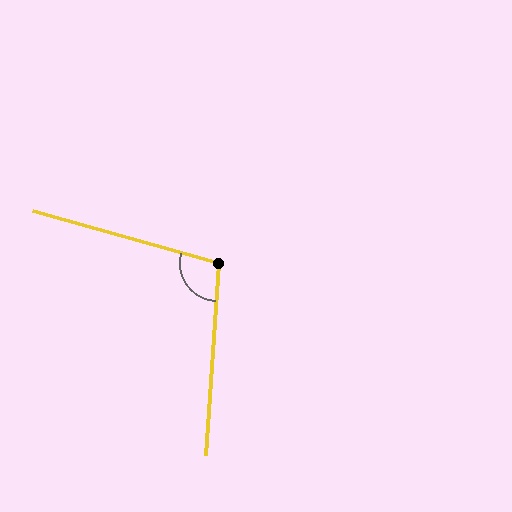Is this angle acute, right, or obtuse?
It is obtuse.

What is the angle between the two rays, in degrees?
Approximately 102 degrees.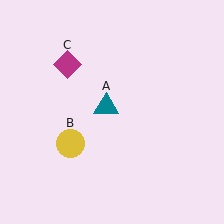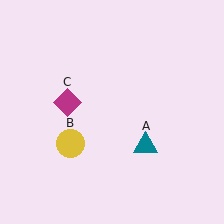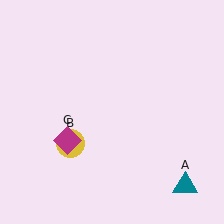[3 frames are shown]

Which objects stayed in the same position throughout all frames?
Yellow circle (object B) remained stationary.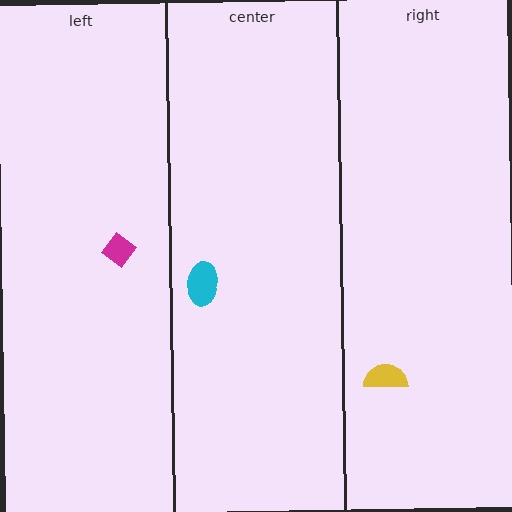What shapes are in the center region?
The cyan ellipse.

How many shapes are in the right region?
1.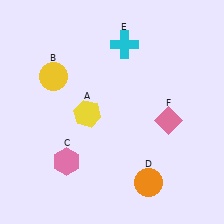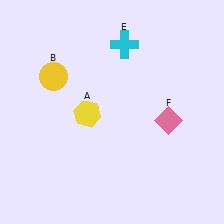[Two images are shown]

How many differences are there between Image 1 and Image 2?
There are 2 differences between the two images.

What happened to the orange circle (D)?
The orange circle (D) was removed in Image 2. It was in the bottom-right area of Image 1.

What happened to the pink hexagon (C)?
The pink hexagon (C) was removed in Image 2. It was in the bottom-left area of Image 1.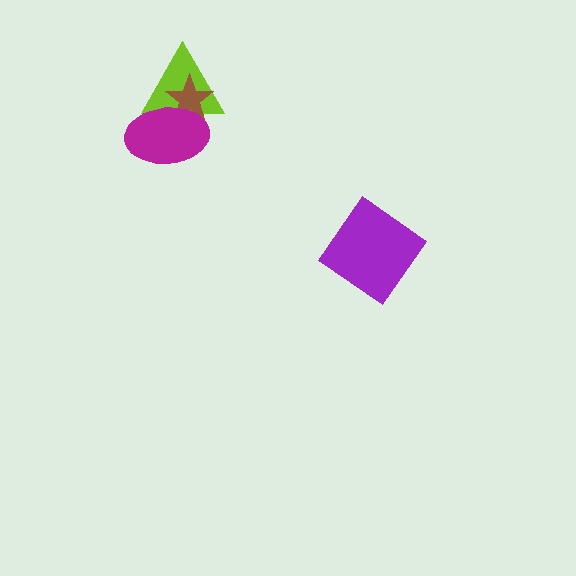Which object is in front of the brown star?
The magenta ellipse is in front of the brown star.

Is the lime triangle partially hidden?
Yes, it is partially covered by another shape.